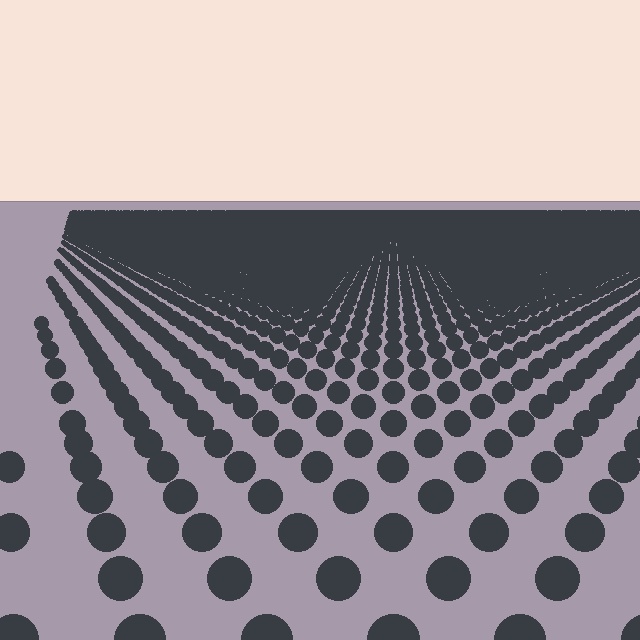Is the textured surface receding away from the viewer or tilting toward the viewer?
The surface is receding away from the viewer. Texture elements get smaller and denser toward the top.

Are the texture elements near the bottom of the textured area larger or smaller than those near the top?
Larger. Near the bottom, elements are closer to the viewer and appear at a bigger on-screen size.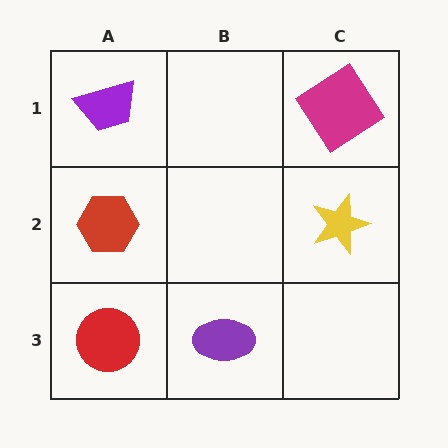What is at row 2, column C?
A yellow star.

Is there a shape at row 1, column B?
No, that cell is empty.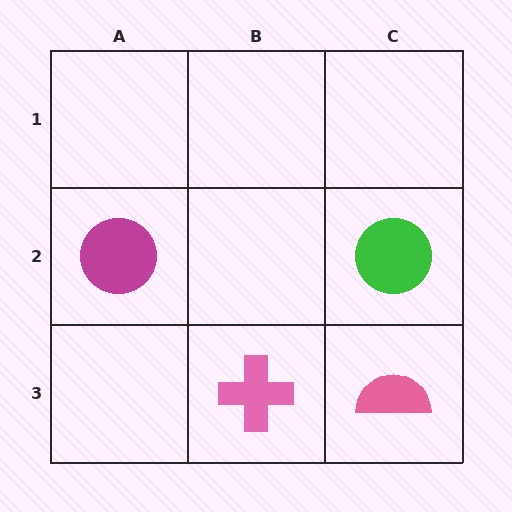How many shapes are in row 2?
2 shapes.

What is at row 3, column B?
A pink cross.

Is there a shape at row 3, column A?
No, that cell is empty.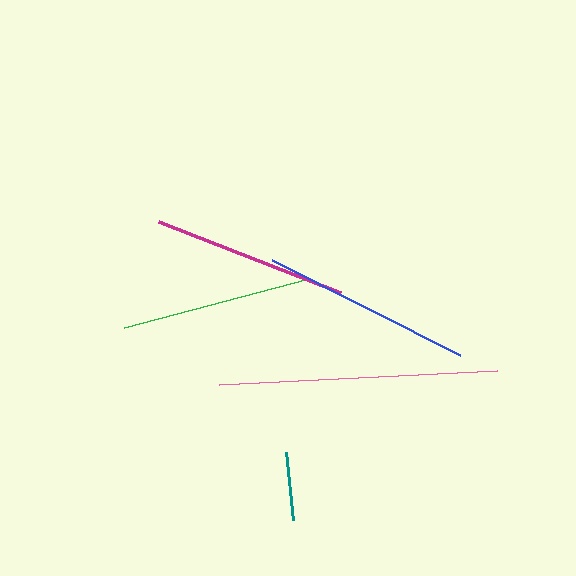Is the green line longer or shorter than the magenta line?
The magenta line is longer than the green line.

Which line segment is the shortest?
The teal line is the shortest at approximately 69 pixels.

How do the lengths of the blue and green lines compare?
The blue and green lines are approximately the same length.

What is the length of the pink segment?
The pink segment is approximately 279 pixels long.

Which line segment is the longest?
The pink line is the longest at approximately 279 pixels.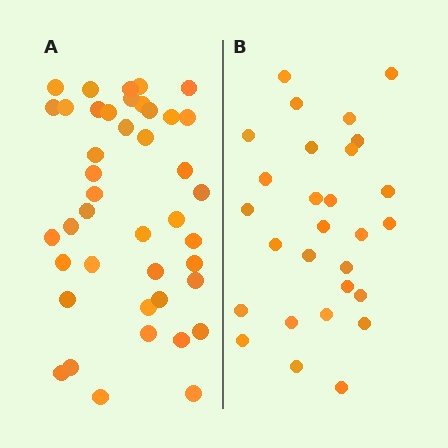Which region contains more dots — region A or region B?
Region A (the left region) has more dots.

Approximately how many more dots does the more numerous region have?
Region A has approximately 15 more dots than region B.